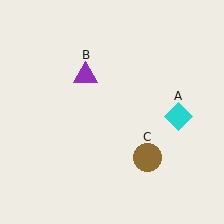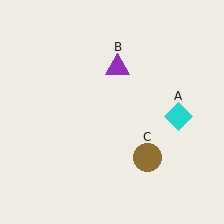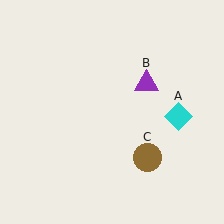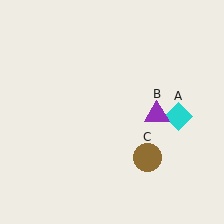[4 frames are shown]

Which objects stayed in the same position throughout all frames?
Cyan diamond (object A) and brown circle (object C) remained stationary.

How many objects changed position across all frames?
1 object changed position: purple triangle (object B).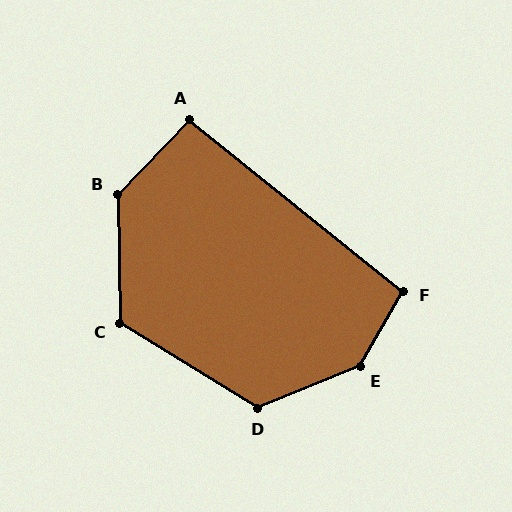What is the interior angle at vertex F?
Approximately 99 degrees (obtuse).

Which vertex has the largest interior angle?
E, at approximately 142 degrees.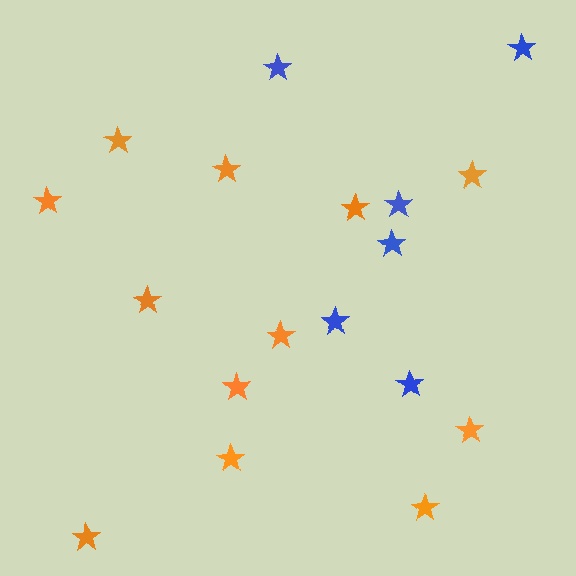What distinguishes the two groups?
There are 2 groups: one group of blue stars (6) and one group of orange stars (12).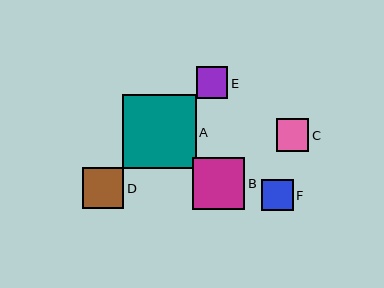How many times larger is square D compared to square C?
Square D is approximately 1.3 times the size of square C.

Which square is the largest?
Square A is the largest with a size of approximately 74 pixels.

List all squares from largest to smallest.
From largest to smallest: A, B, D, C, E, F.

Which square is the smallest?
Square F is the smallest with a size of approximately 31 pixels.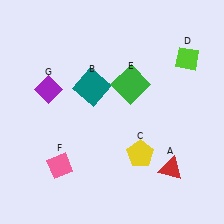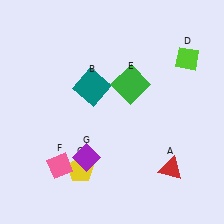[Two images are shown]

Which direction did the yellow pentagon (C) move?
The yellow pentagon (C) moved left.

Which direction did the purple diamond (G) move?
The purple diamond (G) moved down.